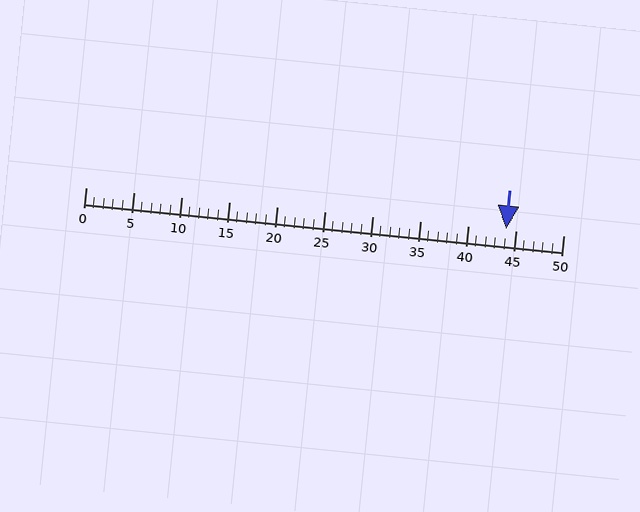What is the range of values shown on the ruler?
The ruler shows values from 0 to 50.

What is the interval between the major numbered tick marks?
The major tick marks are spaced 5 units apart.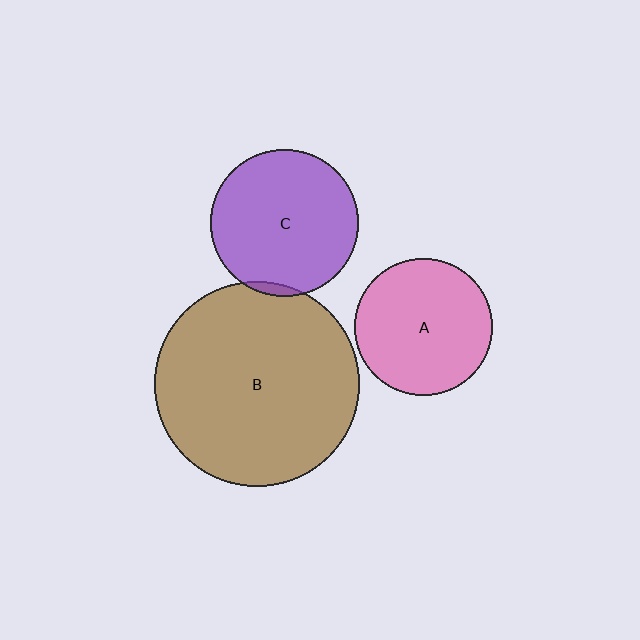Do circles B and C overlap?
Yes.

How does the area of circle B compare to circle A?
Approximately 2.2 times.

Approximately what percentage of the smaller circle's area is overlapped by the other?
Approximately 5%.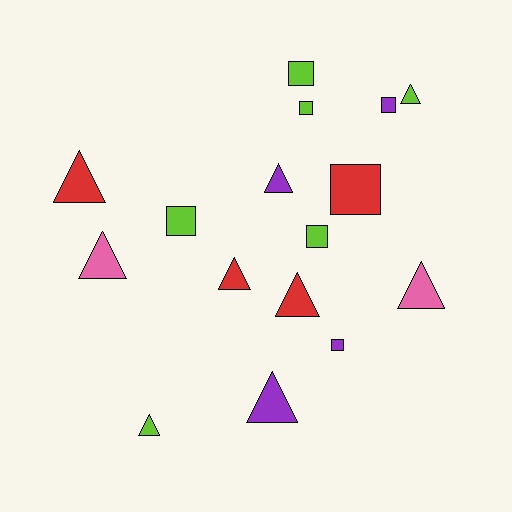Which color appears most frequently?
Lime, with 6 objects.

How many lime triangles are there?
There are 2 lime triangles.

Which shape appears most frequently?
Triangle, with 9 objects.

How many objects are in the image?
There are 16 objects.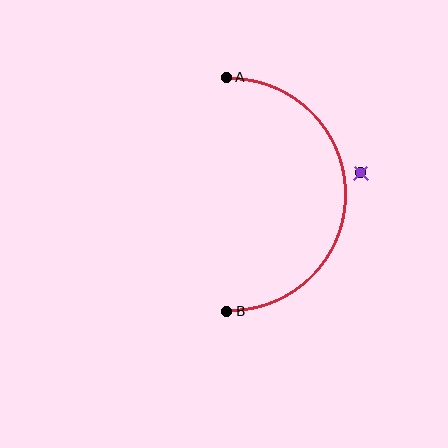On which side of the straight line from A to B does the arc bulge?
The arc bulges to the right of the straight line connecting A and B.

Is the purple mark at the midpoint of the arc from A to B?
No — the purple mark does not lie on the arc at all. It sits slightly outside the curve.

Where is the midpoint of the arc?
The arc midpoint is the point on the curve farthest from the straight line joining A and B. It sits to the right of that line.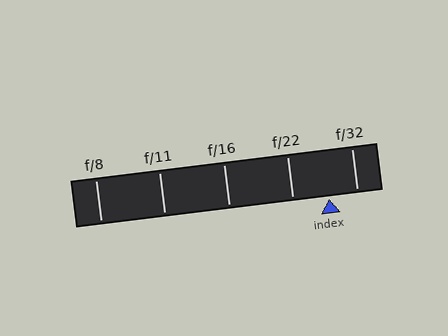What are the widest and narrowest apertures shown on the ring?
The widest aperture shown is f/8 and the narrowest is f/32.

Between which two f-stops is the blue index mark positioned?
The index mark is between f/22 and f/32.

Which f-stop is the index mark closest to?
The index mark is closest to f/32.